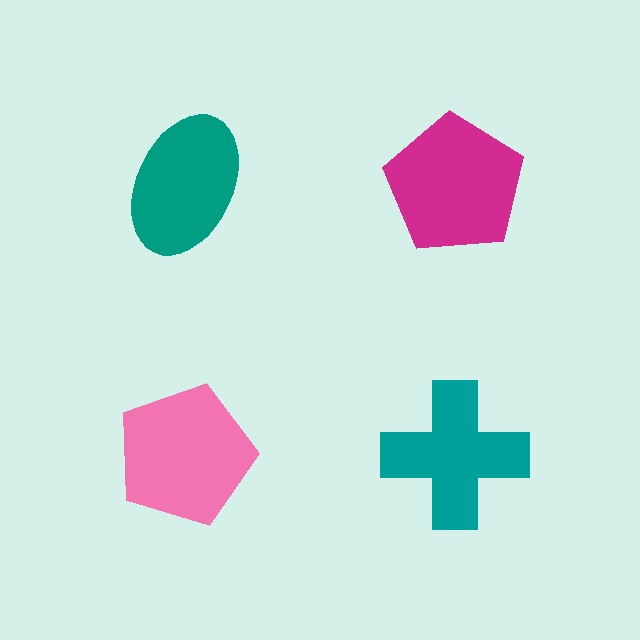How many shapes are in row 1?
2 shapes.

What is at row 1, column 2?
A magenta pentagon.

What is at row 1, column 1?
A teal ellipse.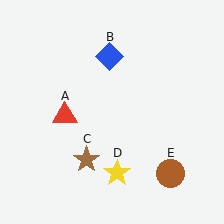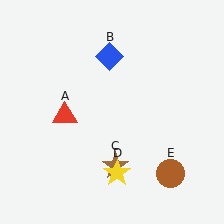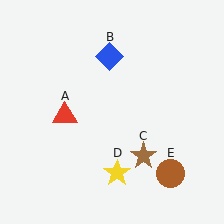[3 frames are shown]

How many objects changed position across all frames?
1 object changed position: brown star (object C).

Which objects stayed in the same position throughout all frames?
Red triangle (object A) and blue diamond (object B) and yellow star (object D) and brown circle (object E) remained stationary.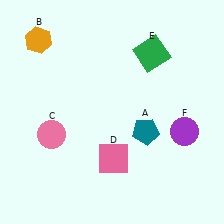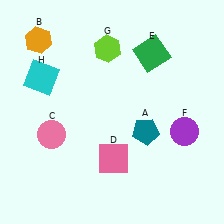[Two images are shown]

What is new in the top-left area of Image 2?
A cyan square (H) was added in the top-left area of Image 2.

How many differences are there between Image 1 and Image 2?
There are 2 differences between the two images.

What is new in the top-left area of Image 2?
A lime hexagon (G) was added in the top-left area of Image 2.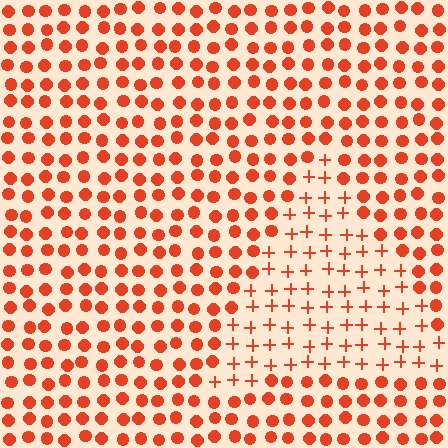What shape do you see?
I see a triangle.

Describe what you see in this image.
The image is filled with small red elements arranged in a uniform grid. A triangle-shaped region contains plus signs, while the surrounding area contains circles. The boundary is defined purely by the change in element shape.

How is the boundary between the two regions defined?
The boundary is defined by a change in element shape: plus signs inside vs. circles outside. All elements share the same color and spacing.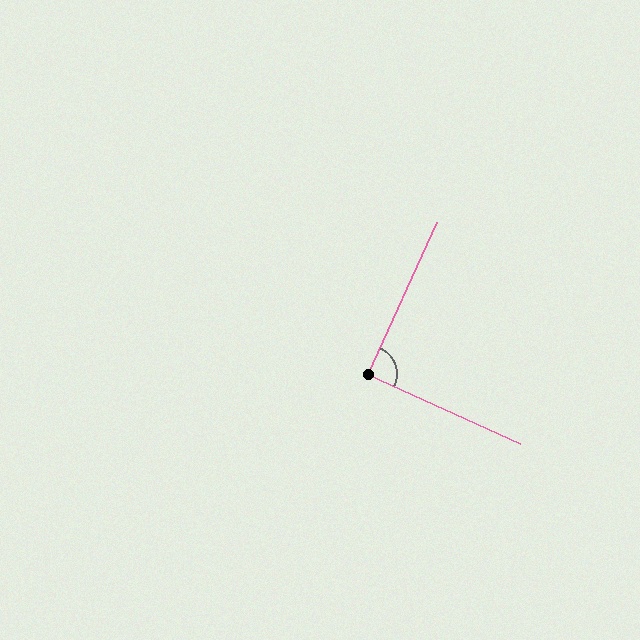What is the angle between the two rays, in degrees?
Approximately 90 degrees.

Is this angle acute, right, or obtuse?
It is approximately a right angle.